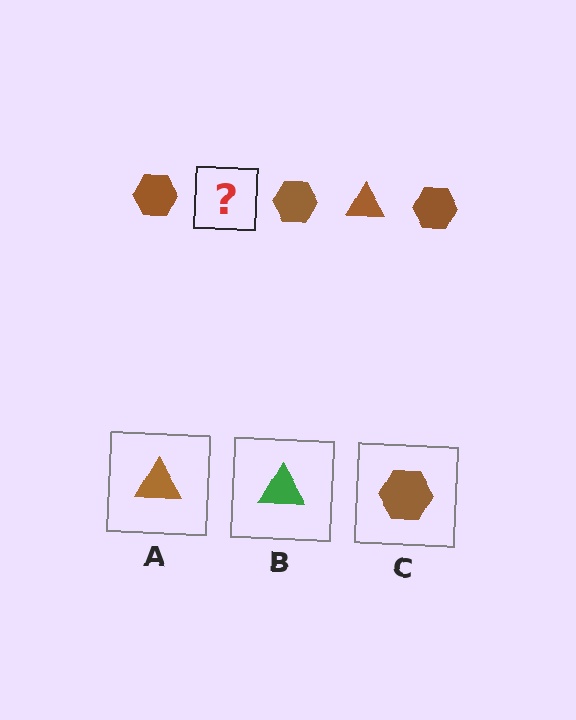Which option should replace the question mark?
Option A.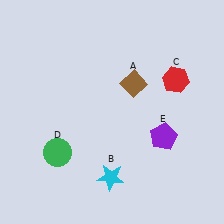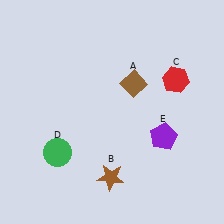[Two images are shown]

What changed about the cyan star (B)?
In Image 1, B is cyan. In Image 2, it changed to brown.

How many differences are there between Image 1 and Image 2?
There is 1 difference between the two images.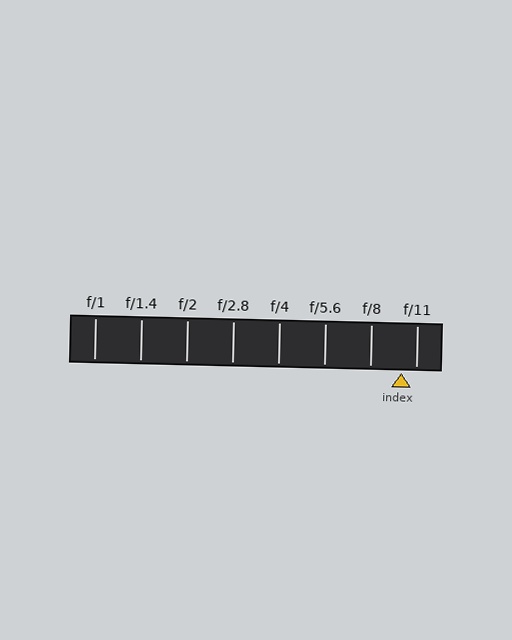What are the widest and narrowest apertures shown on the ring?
The widest aperture shown is f/1 and the narrowest is f/11.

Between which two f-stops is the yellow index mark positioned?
The index mark is between f/8 and f/11.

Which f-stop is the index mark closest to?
The index mark is closest to f/11.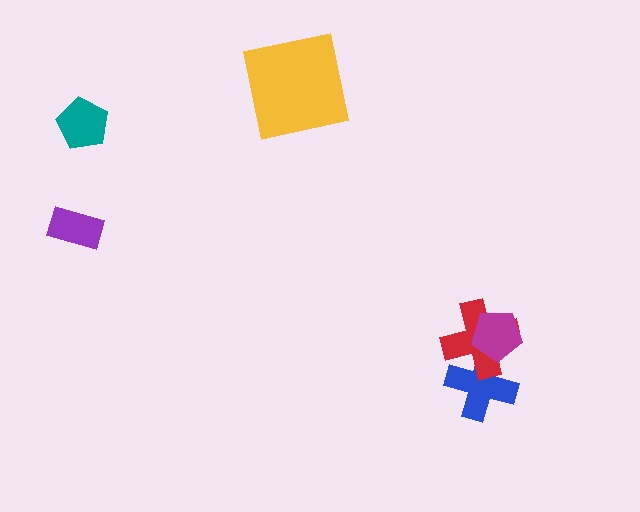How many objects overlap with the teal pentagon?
0 objects overlap with the teal pentagon.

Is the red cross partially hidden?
Yes, it is partially covered by another shape.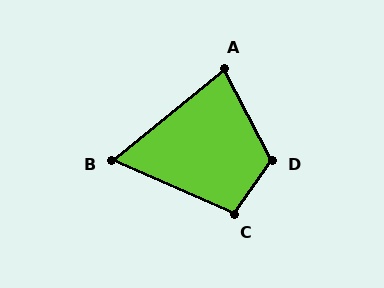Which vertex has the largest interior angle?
D, at approximately 117 degrees.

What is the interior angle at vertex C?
Approximately 102 degrees (obtuse).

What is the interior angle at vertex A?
Approximately 78 degrees (acute).